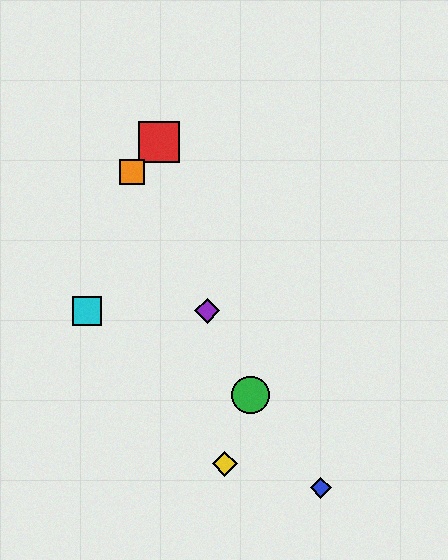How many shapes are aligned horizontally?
2 shapes (the purple diamond, the cyan square) are aligned horizontally.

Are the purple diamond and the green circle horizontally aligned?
No, the purple diamond is at y≈311 and the green circle is at y≈395.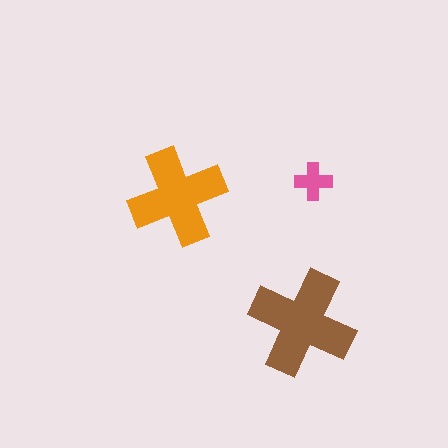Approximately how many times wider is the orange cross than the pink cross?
About 2.5 times wider.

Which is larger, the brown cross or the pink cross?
The brown one.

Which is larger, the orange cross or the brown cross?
The brown one.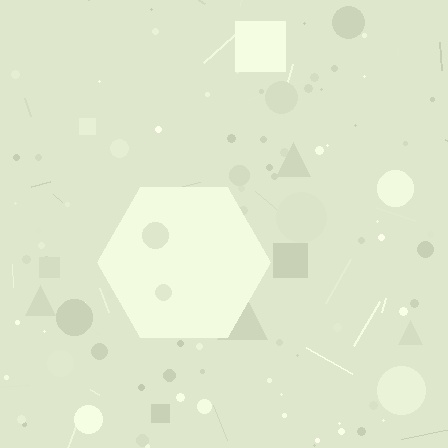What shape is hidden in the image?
A hexagon is hidden in the image.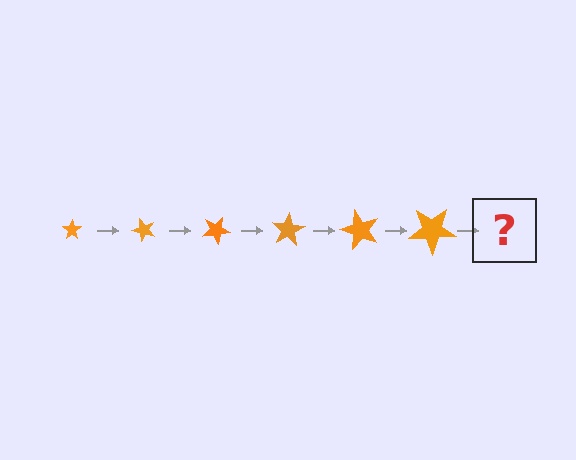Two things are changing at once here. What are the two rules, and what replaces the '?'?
The two rules are that the star grows larger each step and it rotates 50 degrees each step. The '?' should be a star, larger than the previous one and rotated 300 degrees from the start.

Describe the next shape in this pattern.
It should be a star, larger than the previous one and rotated 300 degrees from the start.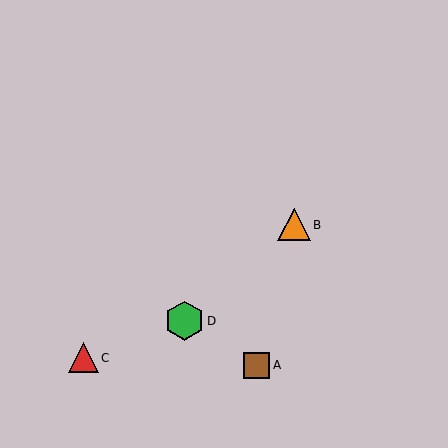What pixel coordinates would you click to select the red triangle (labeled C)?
Click at (84, 358) to select the red triangle C.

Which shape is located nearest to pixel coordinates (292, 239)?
The orange triangle (labeled B) at (294, 225) is nearest to that location.